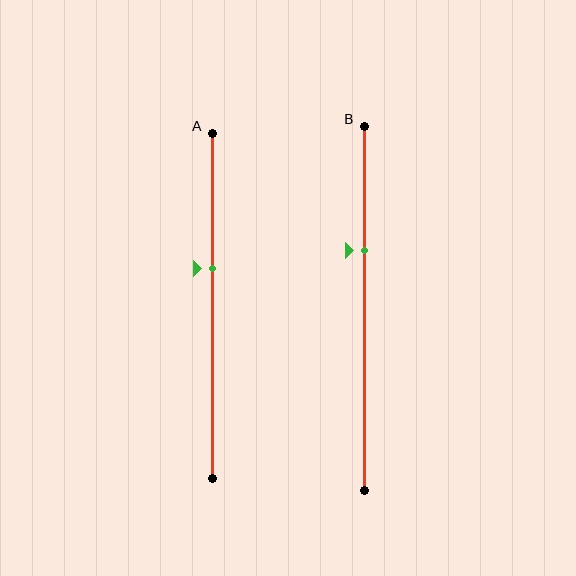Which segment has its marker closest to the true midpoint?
Segment A has its marker closest to the true midpoint.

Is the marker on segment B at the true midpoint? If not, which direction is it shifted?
No, the marker on segment B is shifted upward by about 16% of the segment length.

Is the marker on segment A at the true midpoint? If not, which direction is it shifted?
No, the marker on segment A is shifted upward by about 11% of the segment length.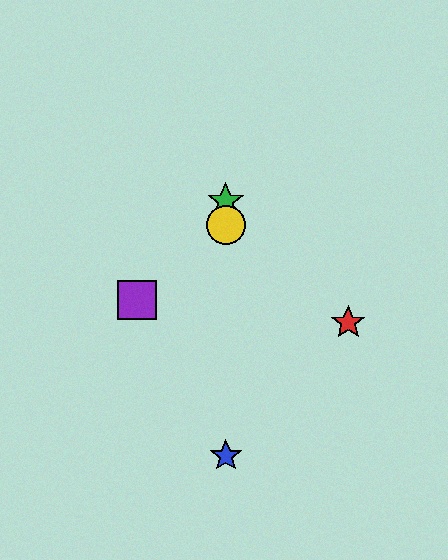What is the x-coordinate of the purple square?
The purple square is at x≈137.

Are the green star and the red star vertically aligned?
No, the green star is at x≈226 and the red star is at x≈348.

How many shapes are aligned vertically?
3 shapes (the blue star, the green star, the yellow circle) are aligned vertically.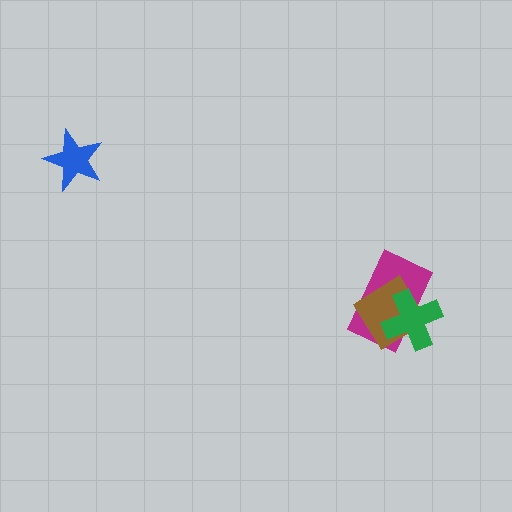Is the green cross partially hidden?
No, no other shape covers it.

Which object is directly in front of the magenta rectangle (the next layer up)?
The brown diamond is directly in front of the magenta rectangle.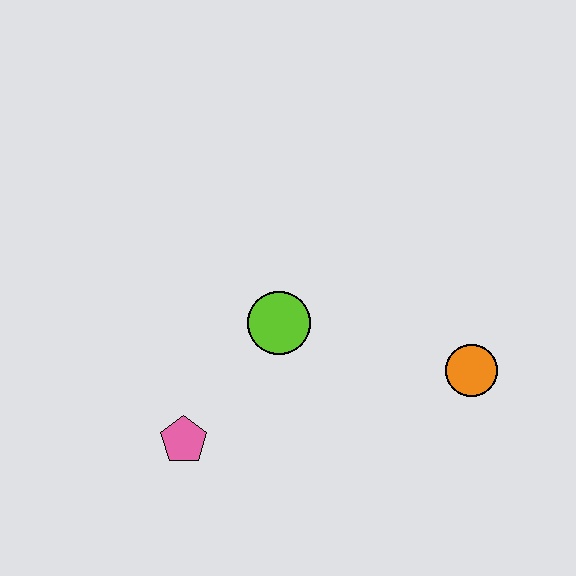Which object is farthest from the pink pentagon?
The orange circle is farthest from the pink pentagon.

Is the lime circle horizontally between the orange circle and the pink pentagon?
Yes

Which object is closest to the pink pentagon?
The lime circle is closest to the pink pentagon.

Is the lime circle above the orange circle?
Yes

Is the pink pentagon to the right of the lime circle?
No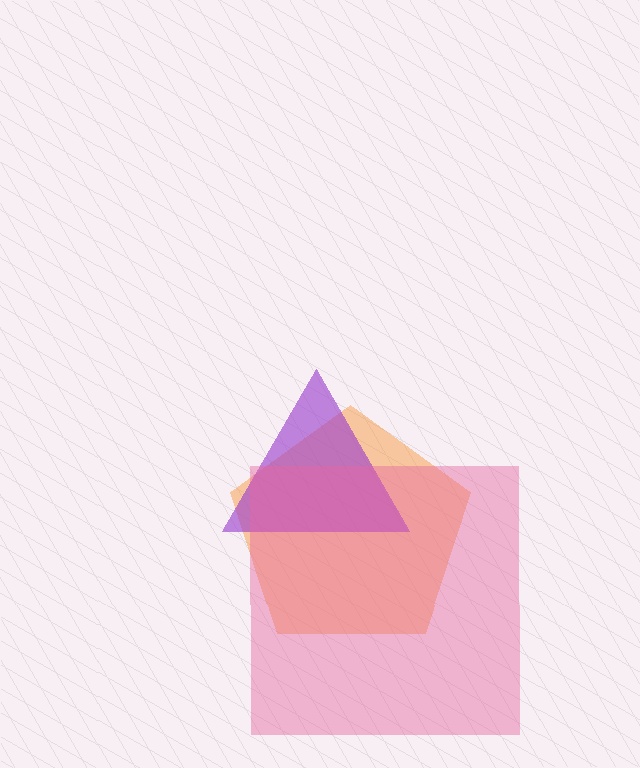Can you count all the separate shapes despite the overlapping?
Yes, there are 3 separate shapes.